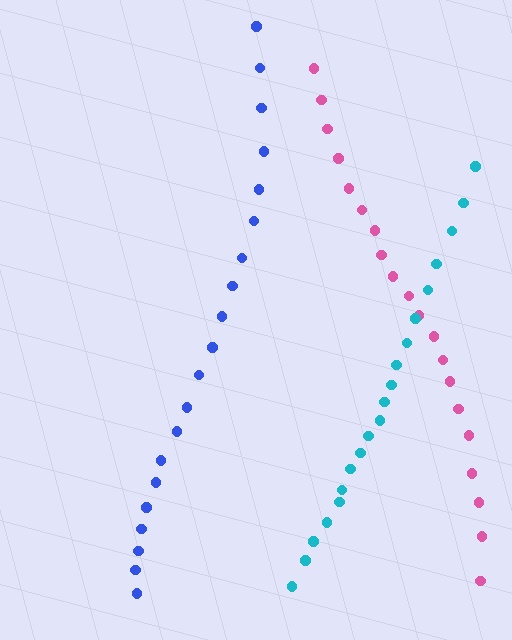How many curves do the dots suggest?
There are 3 distinct paths.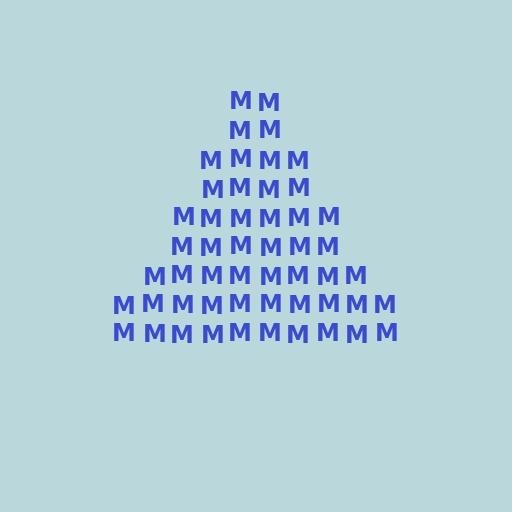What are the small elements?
The small elements are letter M's.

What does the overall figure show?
The overall figure shows a triangle.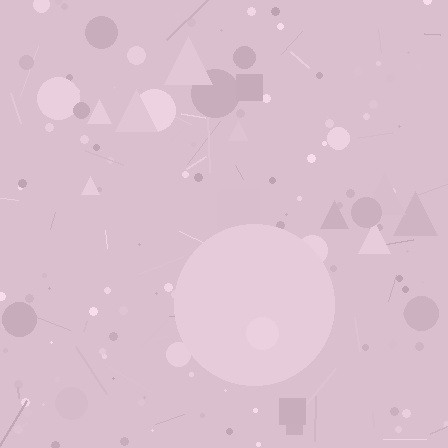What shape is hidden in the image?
A circle is hidden in the image.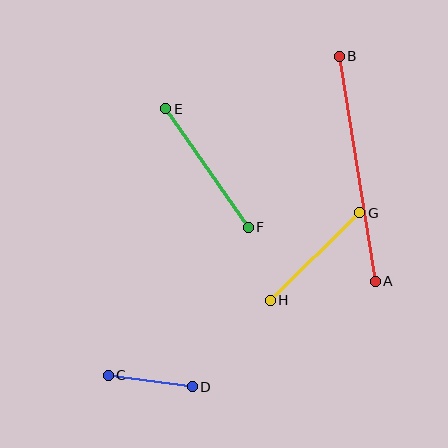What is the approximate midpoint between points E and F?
The midpoint is at approximately (207, 168) pixels.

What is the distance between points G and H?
The distance is approximately 125 pixels.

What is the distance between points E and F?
The distance is approximately 144 pixels.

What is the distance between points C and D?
The distance is approximately 85 pixels.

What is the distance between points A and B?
The distance is approximately 228 pixels.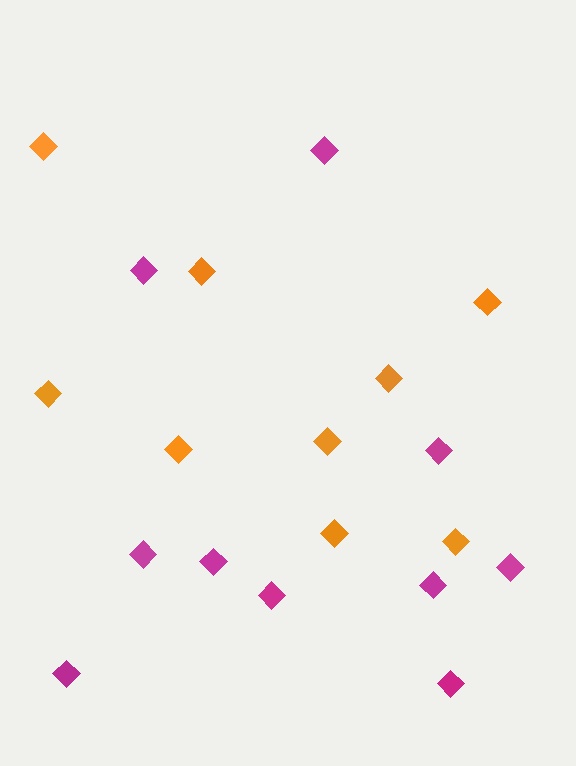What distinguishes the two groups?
There are 2 groups: one group of orange diamonds (9) and one group of magenta diamonds (10).